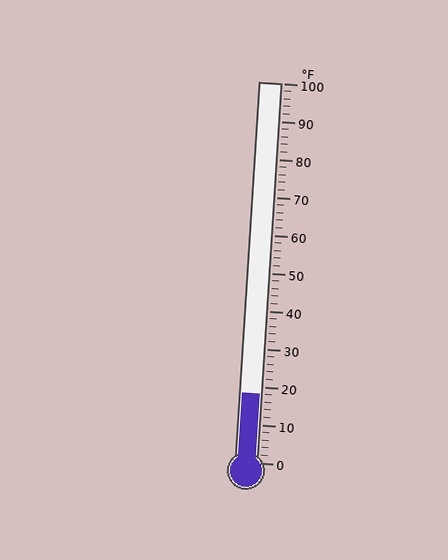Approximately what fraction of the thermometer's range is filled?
The thermometer is filled to approximately 20% of its range.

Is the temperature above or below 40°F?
The temperature is below 40°F.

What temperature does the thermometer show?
The thermometer shows approximately 18°F.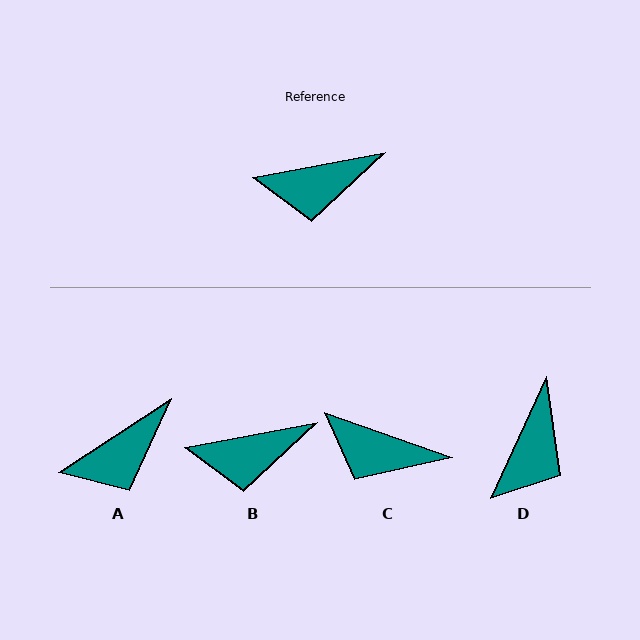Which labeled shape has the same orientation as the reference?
B.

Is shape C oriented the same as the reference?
No, it is off by about 30 degrees.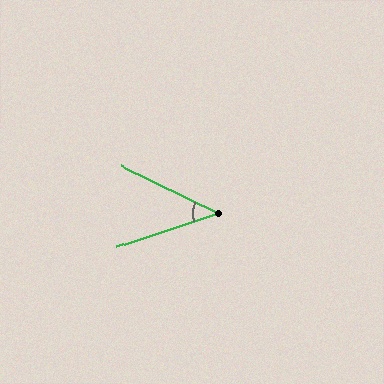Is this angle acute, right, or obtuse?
It is acute.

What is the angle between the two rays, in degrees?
Approximately 44 degrees.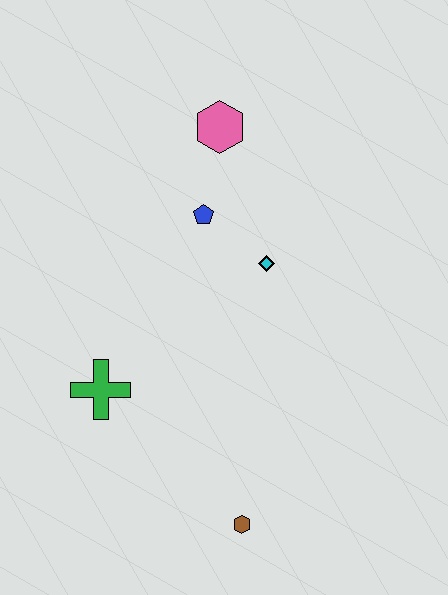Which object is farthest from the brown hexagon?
The pink hexagon is farthest from the brown hexagon.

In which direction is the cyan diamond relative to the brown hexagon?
The cyan diamond is above the brown hexagon.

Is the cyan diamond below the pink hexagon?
Yes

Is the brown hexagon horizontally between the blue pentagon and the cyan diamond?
Yes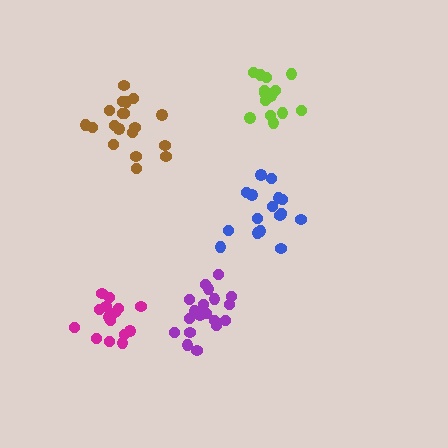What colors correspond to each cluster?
The clusters are colored: brown, magenta, lime, blue, purple.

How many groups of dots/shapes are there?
There are 5 groups.